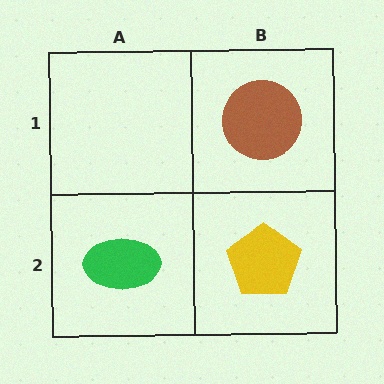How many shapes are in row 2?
2 shapes.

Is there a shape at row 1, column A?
No, that cell is empty.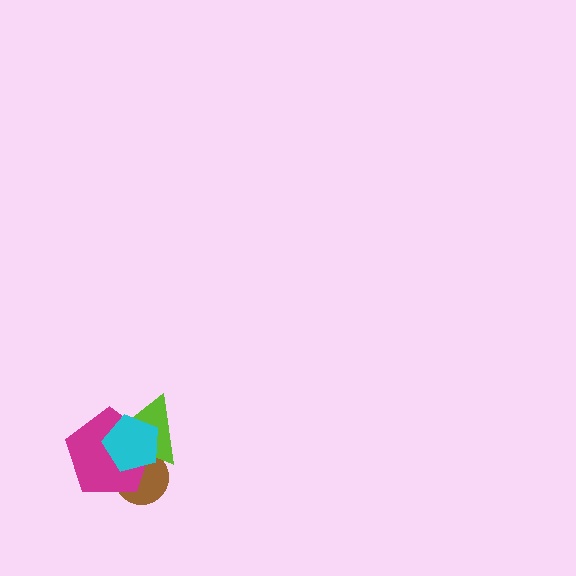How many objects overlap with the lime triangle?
3 objects overlap with the lime triangle.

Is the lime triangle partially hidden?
Yes, it is partially covered by another shape.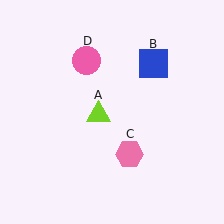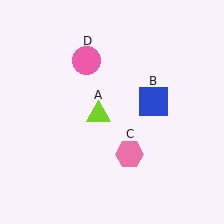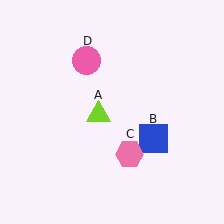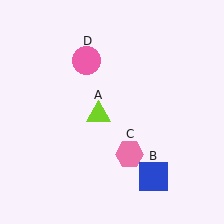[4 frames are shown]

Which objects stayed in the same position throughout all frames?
Lime triangle (object A) and pink hexagon (object C) and pink circle (object D) remained stationary.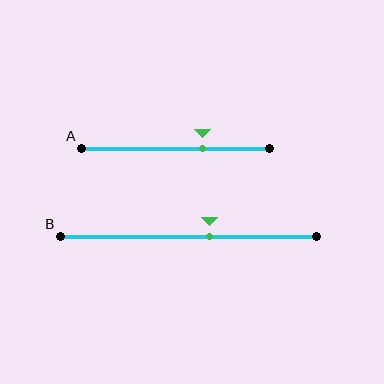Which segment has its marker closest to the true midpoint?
Segment B has its marker closest to the true midpoint.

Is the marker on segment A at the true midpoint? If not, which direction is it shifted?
No, the marker on segment A is shifted to the right by about 15% of the segment length.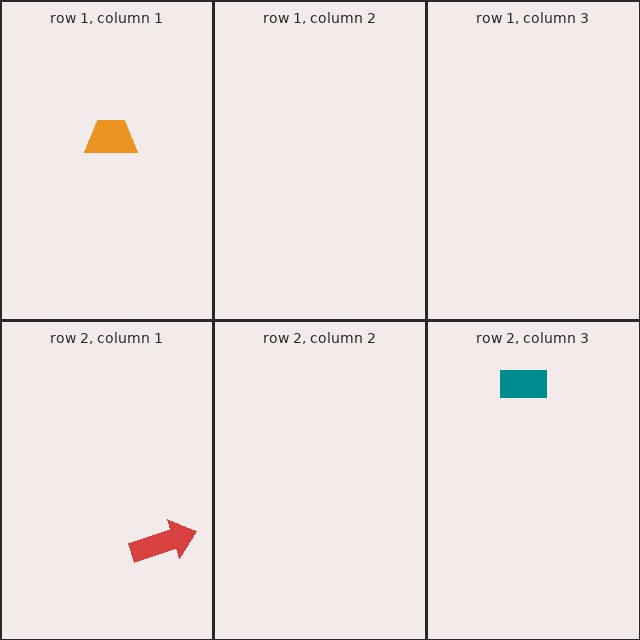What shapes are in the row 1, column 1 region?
The orange trapezoid.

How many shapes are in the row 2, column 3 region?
1.